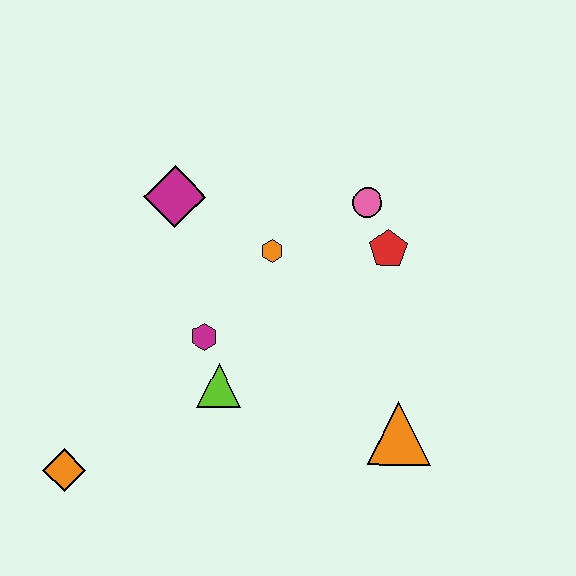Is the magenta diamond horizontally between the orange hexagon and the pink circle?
No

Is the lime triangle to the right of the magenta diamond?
Yes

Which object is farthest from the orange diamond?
The pink circle is farthest from the orange diamond.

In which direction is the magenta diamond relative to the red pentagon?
The magenta diamond is to the left of the red pentagon.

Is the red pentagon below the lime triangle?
No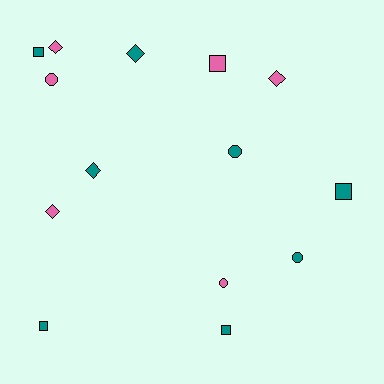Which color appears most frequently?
Teal, with 8 objects.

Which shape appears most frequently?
Square, with 5 objects.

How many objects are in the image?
There are 14 objects.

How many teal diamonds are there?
There are 2 teal diamonds.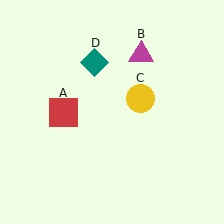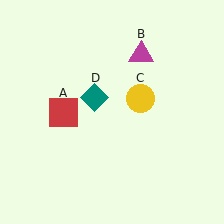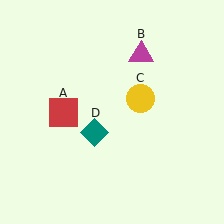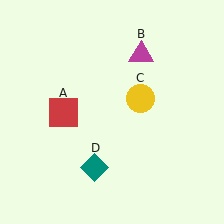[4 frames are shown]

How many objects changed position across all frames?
1 object changed position: teal diamond (object D).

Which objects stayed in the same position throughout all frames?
Red square (object A) and magenta triangle (object B) and yellow circle (object C) remained stationary.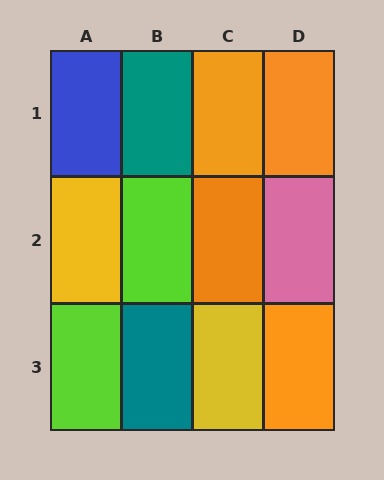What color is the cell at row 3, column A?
Lime.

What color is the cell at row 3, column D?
Orange.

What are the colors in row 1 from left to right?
Blue, teal, orange, orange.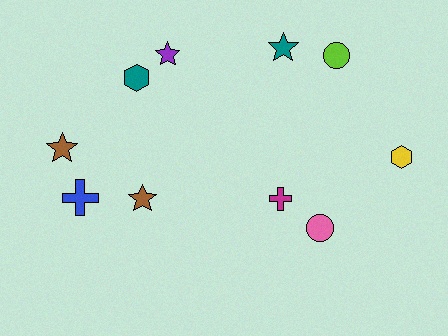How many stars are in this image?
There are 4 stars.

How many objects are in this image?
There are 10 objects.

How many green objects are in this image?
There are no green objects.